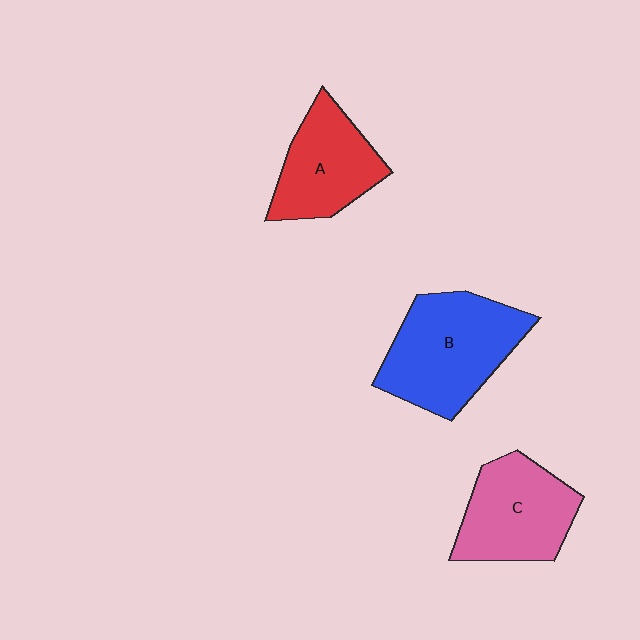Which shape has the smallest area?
Shape A (red).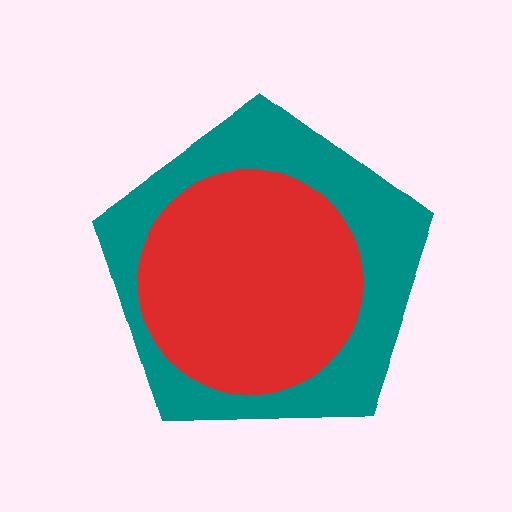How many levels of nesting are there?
2.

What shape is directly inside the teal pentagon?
The red circle.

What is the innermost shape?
The red circle.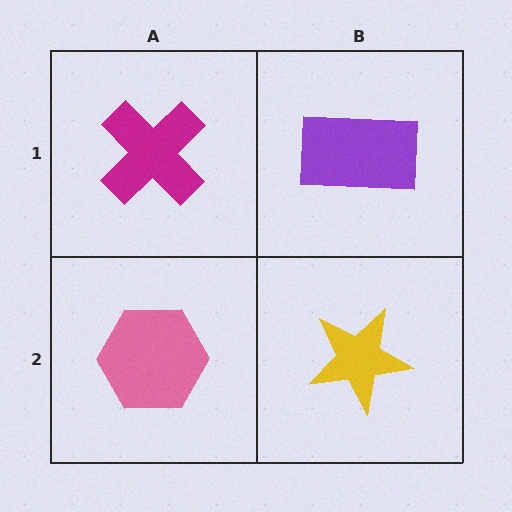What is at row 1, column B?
A purple rectangle.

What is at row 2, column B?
A yellow star.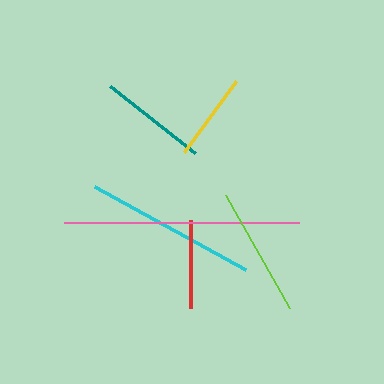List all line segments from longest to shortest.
From longest to shortest: pink, cyan, lime, teal, red, yellow.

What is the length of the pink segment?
The pink segment is approximately 235 pixels long.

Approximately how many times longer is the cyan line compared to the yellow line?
The cyan line is approximately 2.0 times the length of the yellow line.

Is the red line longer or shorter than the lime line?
The lime line is longer than the red line.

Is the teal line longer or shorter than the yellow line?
The teal line is longer than the yellow line.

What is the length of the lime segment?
The lime segment is approximately 130 pixels long.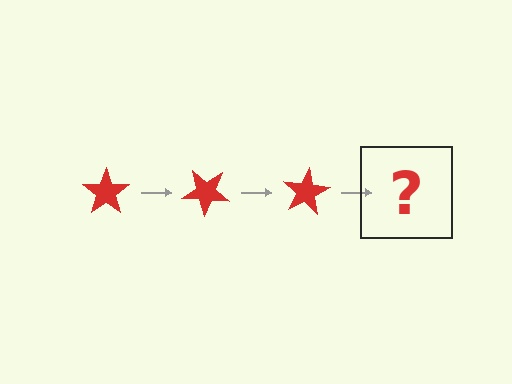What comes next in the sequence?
The next element should be a red star rotated 120 degrees.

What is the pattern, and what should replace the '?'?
The pattern is that the star rotates 40 degrees each step. The '?' should be a red star rotated 120 degrees.